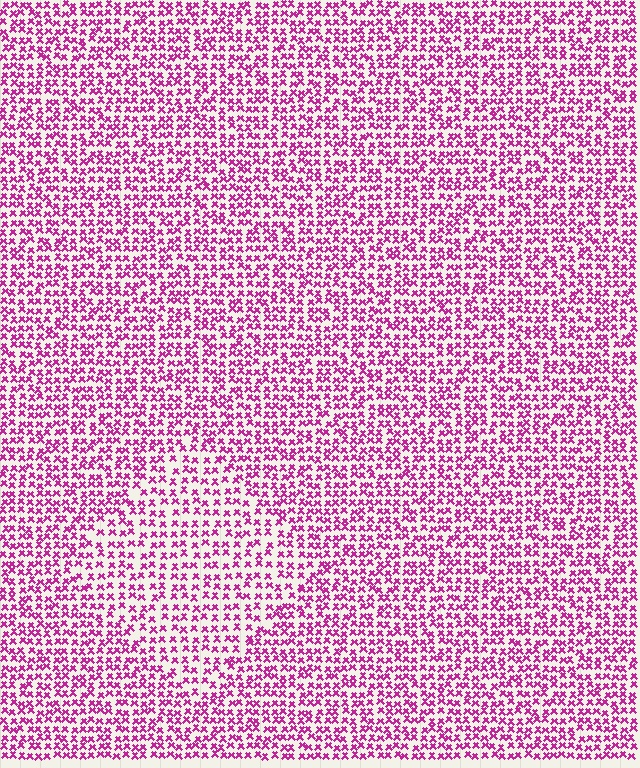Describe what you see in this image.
The image contains small magenta elements arranged at two different densities. A diamond-shaped region is visible where the elements are less densely packed than the surrounding area.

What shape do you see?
I see a diamond.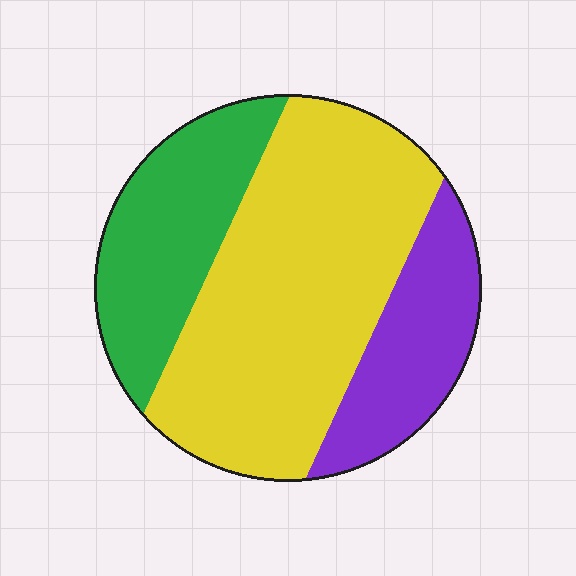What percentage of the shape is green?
Green covers 25% of the shape.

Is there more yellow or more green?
Yellow.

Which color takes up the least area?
Purple, at roughly 20%.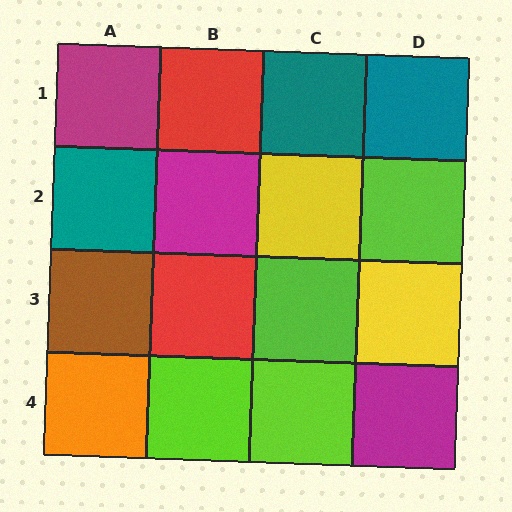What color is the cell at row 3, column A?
Brown.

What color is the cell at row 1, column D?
Teal.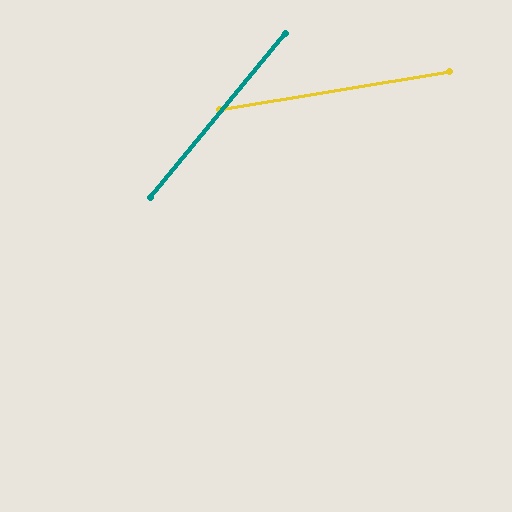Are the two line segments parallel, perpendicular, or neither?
Neither parallel nor perpendicular — they differ by about 41°.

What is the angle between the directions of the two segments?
Approximately 41 degrees.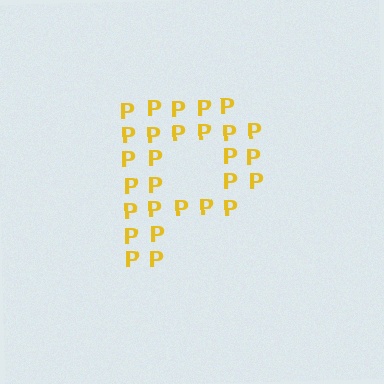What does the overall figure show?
The overall figure shows the letter P.